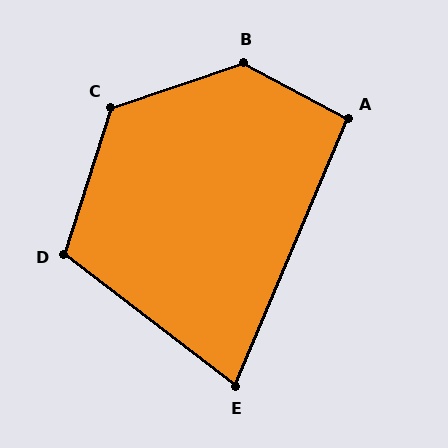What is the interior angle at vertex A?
Approximately 95 degrees (obtuse).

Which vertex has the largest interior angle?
B, at approximately 133 degrees.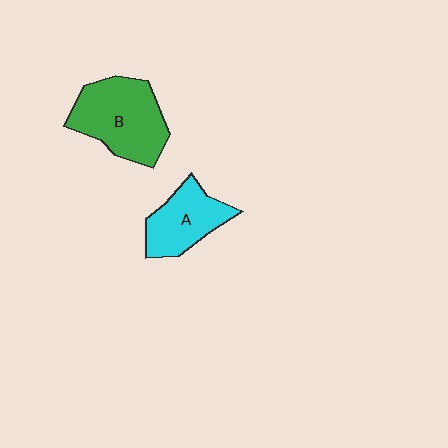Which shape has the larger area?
Shape B (green).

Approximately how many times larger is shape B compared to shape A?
Approximately 1.5 times.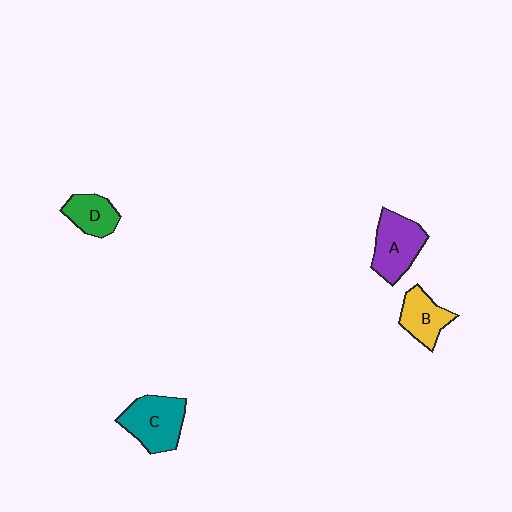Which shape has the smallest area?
Shape D (green).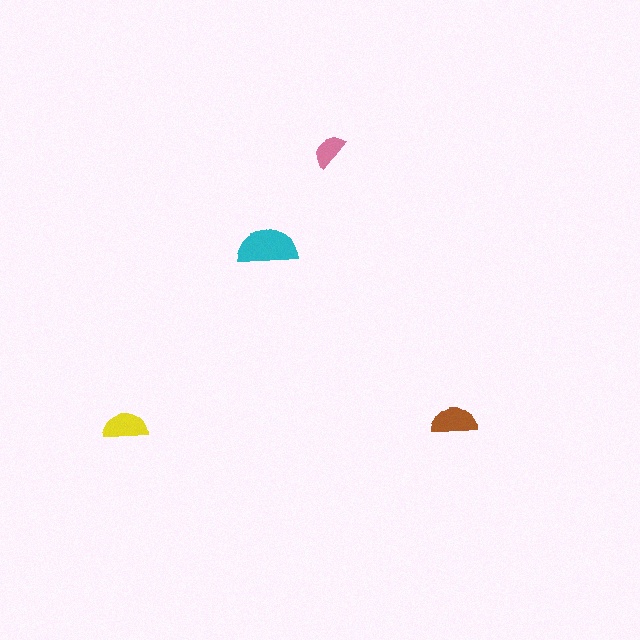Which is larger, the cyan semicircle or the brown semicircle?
The cyan one.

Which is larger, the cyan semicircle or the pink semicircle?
The cyan one.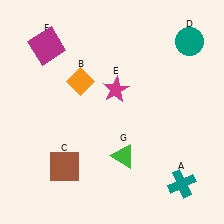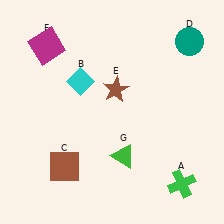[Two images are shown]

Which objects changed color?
A changed from teal to green. B changed from orange to cyan. E changed from magenta to brown.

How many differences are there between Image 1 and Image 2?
There are 3 differences between the two images.